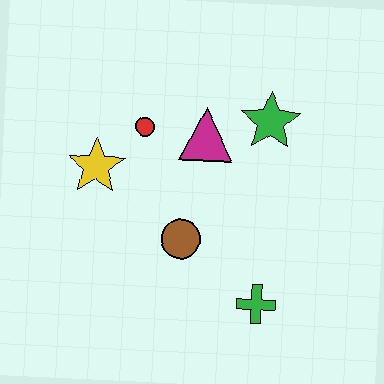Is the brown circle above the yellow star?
No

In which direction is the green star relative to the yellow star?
The green star is to the right of the yellow star.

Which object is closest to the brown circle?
The green cross is closest to the brown circle.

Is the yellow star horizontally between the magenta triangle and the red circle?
No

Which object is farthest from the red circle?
The green cross is farthest from the red circle.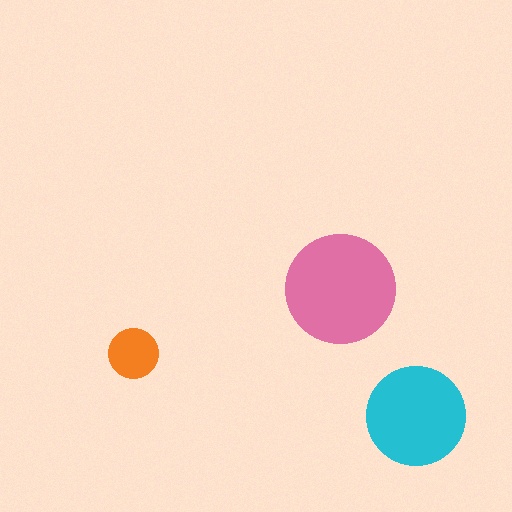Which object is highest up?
The pink circle is topmost.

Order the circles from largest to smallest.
the pink one, the cyan one, the orange one.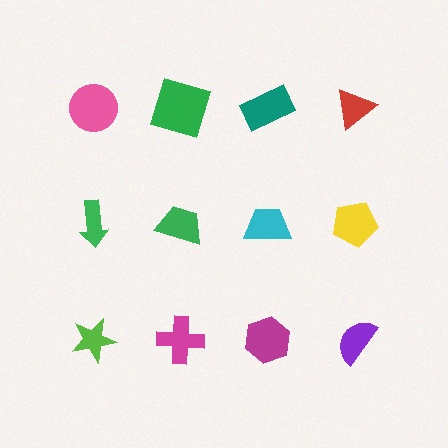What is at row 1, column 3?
A teal rectangle.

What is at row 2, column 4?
A yellow pentagon.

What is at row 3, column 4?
A purple semicircle.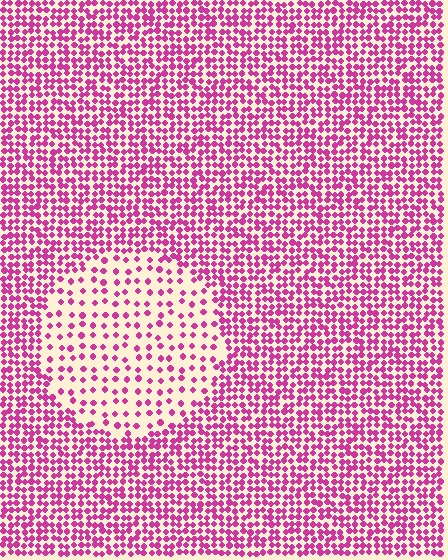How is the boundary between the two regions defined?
The boundary is defined by a change in element density (approximately 2.4x ratio). All elements are the same color, size, and shape.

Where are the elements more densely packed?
The elements are more densely packed outside the circle boundary.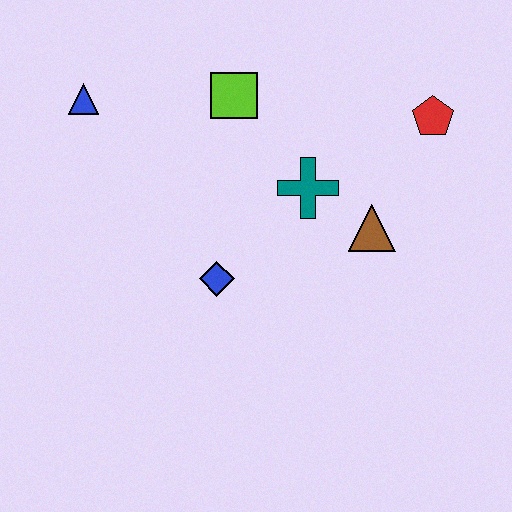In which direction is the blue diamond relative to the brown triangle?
The blue diamond is to the left of the brown triangle.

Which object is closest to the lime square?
The teal cross is closest to the lime square.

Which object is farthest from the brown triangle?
The blue triangle is farthest from the brown triangle.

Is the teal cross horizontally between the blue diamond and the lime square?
No